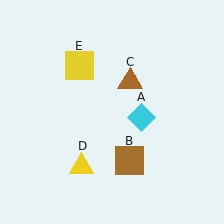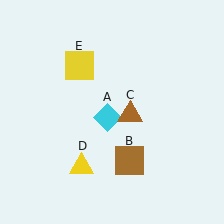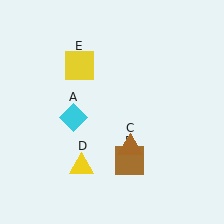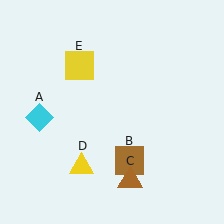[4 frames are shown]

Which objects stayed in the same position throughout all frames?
Brown square (object B) and yellow triangle (object D) and yellow square (object E) remained stationary.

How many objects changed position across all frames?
2 objects changed position: cyan diamond (object A), brown triangle (object C).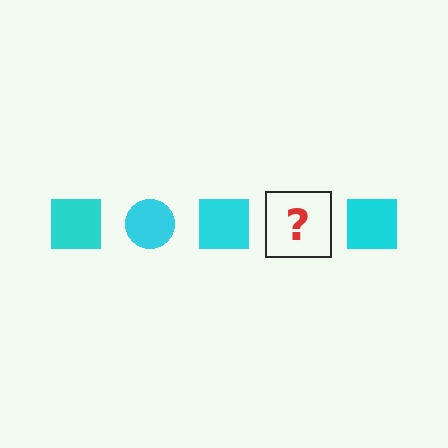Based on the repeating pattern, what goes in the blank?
The blank should be a cyan circle.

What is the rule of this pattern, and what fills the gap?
The rule is that the pattern cycles through square, circle shapes in cyan. The gap should be filled with a cyan circle.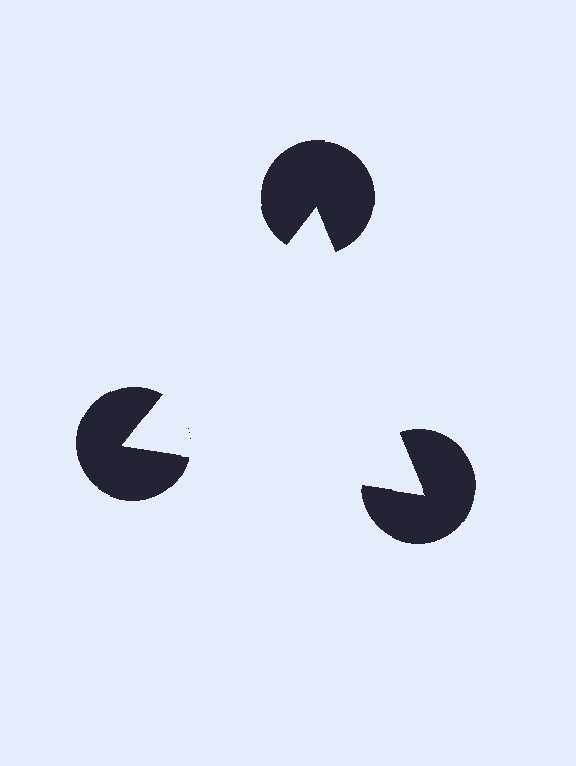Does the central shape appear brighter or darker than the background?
It typically appears slightly brighter than the background, even though no actual brightness change is drawn.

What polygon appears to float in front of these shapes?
An illusory triangle — its edges are inferred from the aligned wedge cuts in the pac-man discs, not physically drawn.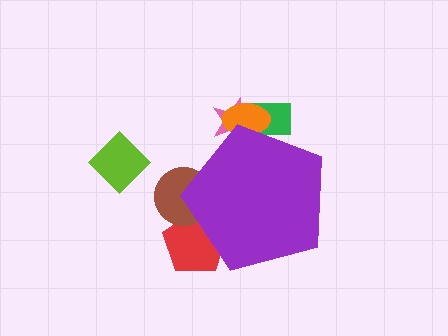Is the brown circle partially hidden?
Yes, the brown circle is partially hidden behind the purple pentagon.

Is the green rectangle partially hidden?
Yes, the green rectangle is partially hidden behind the purple pentagon.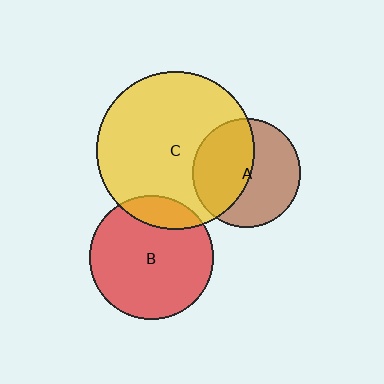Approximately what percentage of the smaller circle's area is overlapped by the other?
Approximately 15%.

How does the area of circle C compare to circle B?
Approximately 1.6 times.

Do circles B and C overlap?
Yes.